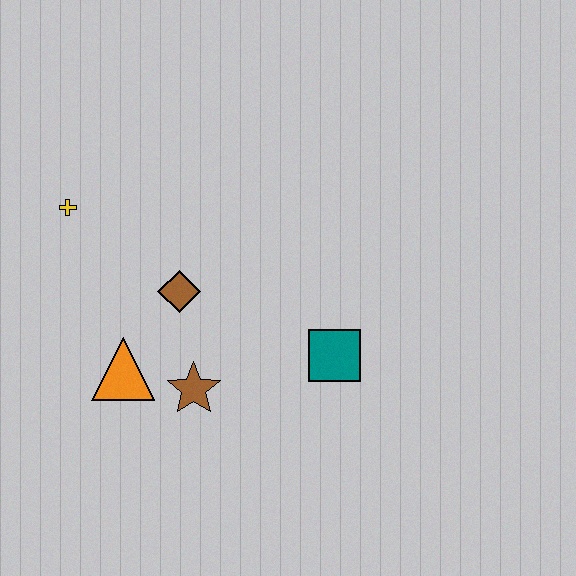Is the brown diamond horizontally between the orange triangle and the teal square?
Yes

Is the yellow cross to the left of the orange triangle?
Yes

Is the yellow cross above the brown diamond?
Yes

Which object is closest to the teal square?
The brown star is closest to the teal square.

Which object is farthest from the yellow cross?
The teal square is farthest from the yellow cross.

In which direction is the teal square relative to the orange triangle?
The teal square is to the right of the orange triangle.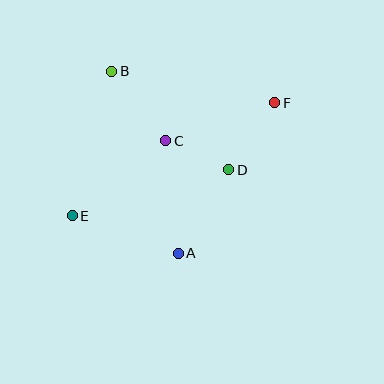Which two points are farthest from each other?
Points E and F are farthest from each other.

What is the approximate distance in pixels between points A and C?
The distance between A and C is approximately 113 pixels.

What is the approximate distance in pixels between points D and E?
The distance between D and E is approximately 163 pixels.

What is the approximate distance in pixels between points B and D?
The distance between B and D is approximately 153 pixels.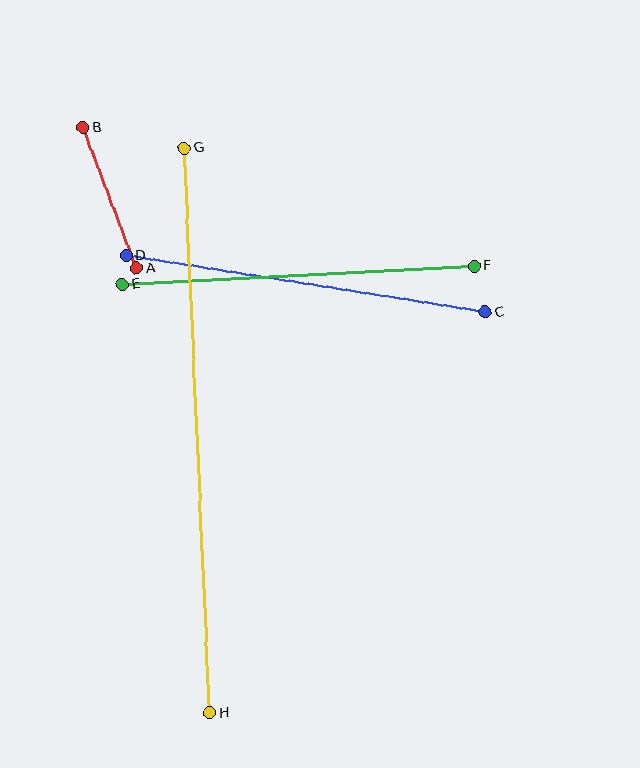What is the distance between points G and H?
The distance is approximately 565 pixels.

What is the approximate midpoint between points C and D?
The midpoint is at approximately (306, 284) pixels.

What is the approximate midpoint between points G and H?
The midpoint is at approximately (197, 431) pixels.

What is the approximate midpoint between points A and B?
The midpoint is at approximately (110, 198) pixels.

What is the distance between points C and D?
The distance is approximately 363 pixels.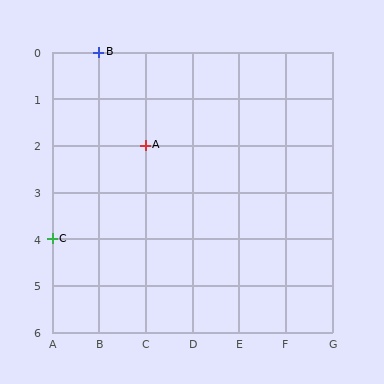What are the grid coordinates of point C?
Point C is at grid coordinates (A, 4).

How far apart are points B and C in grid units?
Points B and C are 1 column and 4 rows apart (about 4.1 grid units diagonally).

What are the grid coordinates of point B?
Point B is at grid coordinates (B, 0).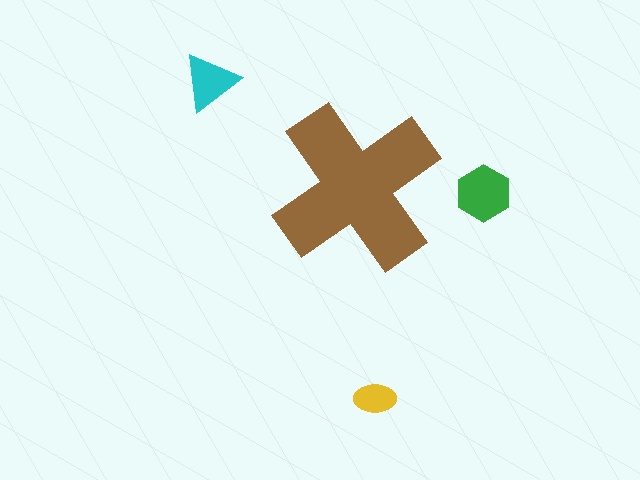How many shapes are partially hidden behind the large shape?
0 shapes are partially hidden.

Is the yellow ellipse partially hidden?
No, the yellow ellipse is fully visible.